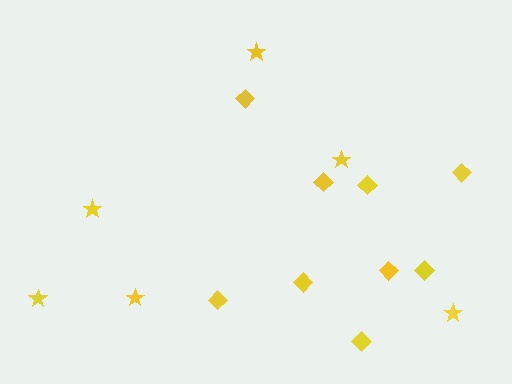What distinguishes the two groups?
There are 2 groups: one group of diamonds (9) and one group of stars (6).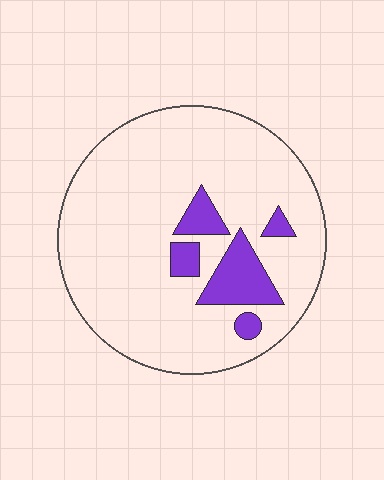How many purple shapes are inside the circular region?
5.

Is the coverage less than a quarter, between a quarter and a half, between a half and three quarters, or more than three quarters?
Less than a quarter.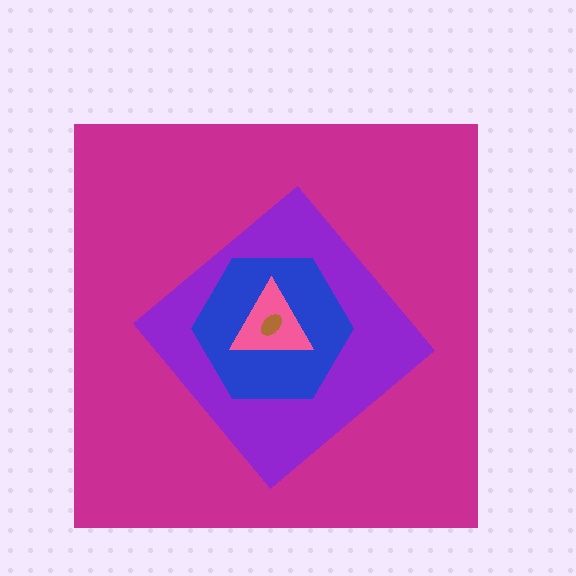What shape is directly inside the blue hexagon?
The pink triangle.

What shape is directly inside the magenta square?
The purple diamond.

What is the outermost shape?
The magenta square.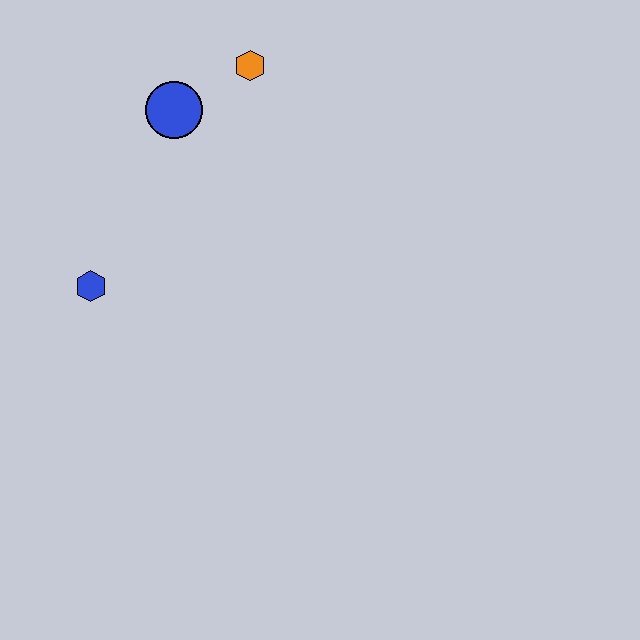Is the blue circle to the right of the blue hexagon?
Yes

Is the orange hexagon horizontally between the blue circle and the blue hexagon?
No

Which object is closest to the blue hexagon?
The blue circle is closest to the blue hexagon.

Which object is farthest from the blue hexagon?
The orange hexagon is farthest from the blue hexagon.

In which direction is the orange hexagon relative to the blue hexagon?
The orange hexagon is above the blue hexagon.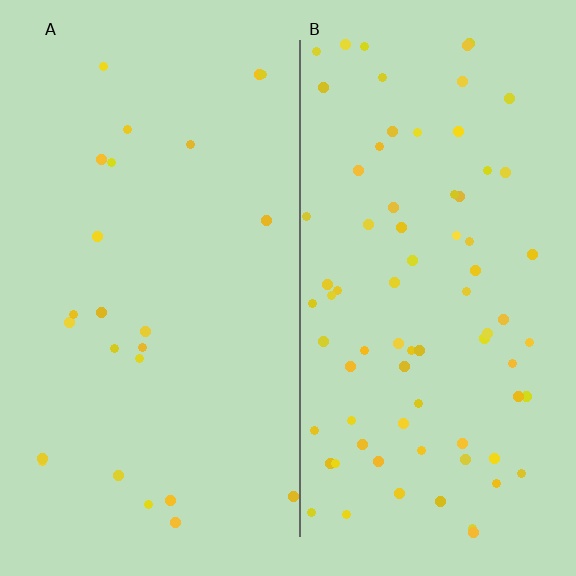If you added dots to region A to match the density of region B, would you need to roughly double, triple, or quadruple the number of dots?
Approximately triple.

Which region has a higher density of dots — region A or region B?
B (the right).